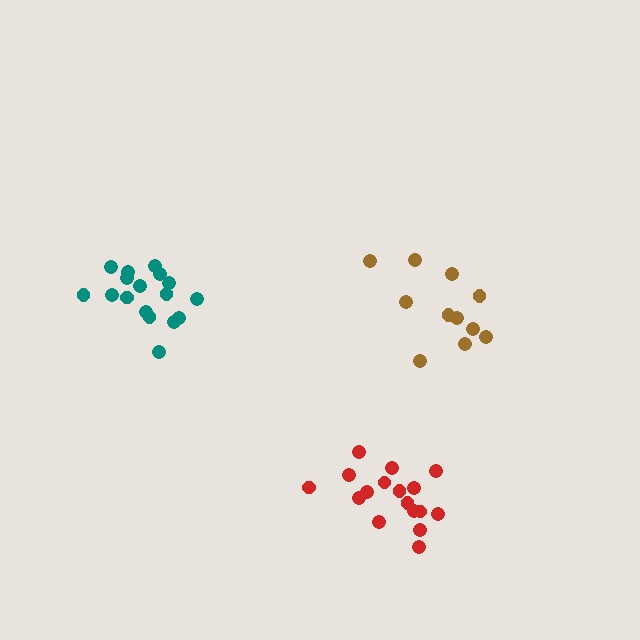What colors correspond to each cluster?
The clusters are colored: red, brown, teal.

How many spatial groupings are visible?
There are 3 spatial groupings.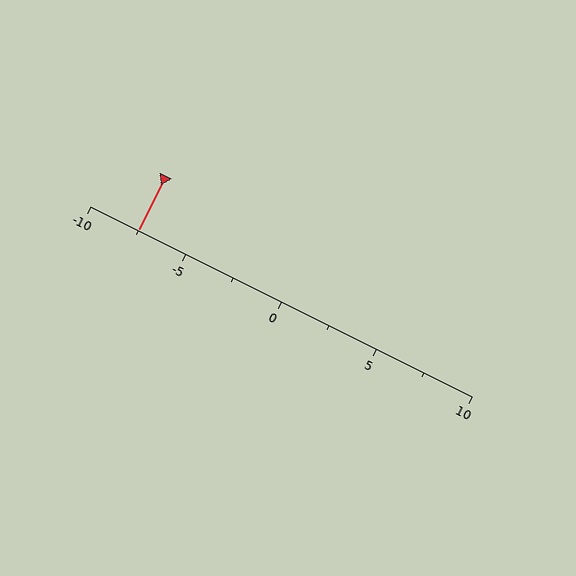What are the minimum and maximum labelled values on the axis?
The axis runs from -10 to 10.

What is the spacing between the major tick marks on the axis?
The major ticks are spaced 5 apart.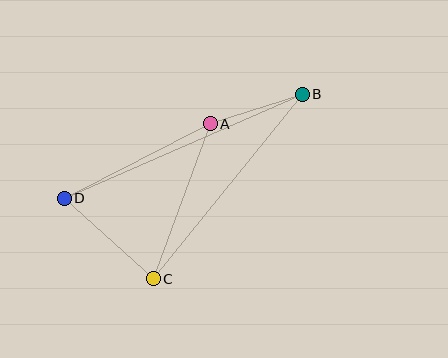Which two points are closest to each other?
Points A and B are closest to each other.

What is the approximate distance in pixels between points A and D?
The distance between A and D is approximately 164 pixels.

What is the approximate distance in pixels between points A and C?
The distance between A and C is approximately 165 pixels.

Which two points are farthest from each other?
Points B and D are farthest from each other.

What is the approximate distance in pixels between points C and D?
The distance between C and D is approximately 120 pixels.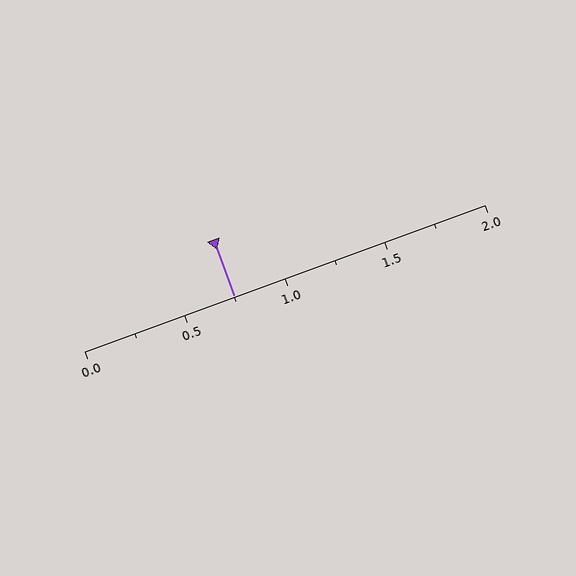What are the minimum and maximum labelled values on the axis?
The axis runs from 0.0 to 2.0.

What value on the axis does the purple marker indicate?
The marker indicates approximately 0.75.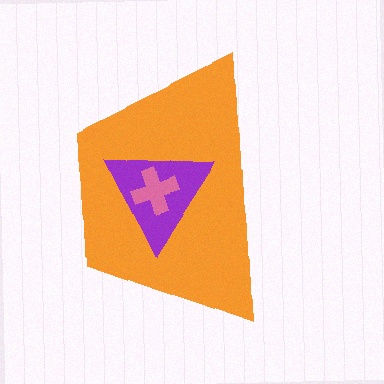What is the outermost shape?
The orange trapezoid.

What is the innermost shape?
The pink cross.